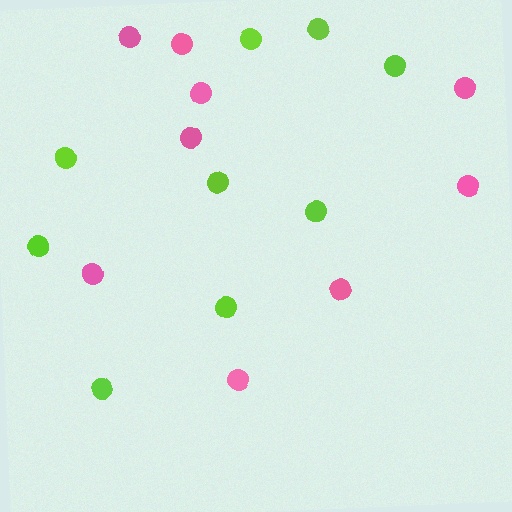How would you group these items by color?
There are 2 groups: one group of pink circles (9) and one group of lime circles (9).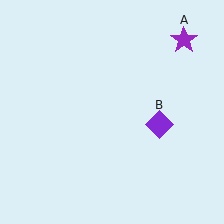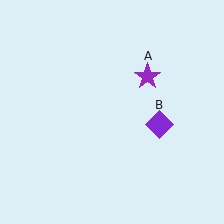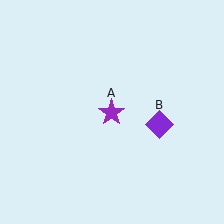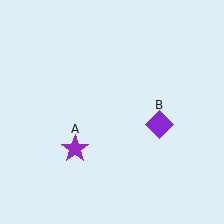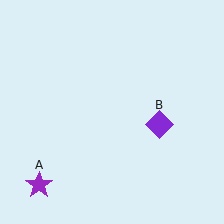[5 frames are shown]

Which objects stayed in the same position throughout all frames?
Purple diamond (object B) remained stationary.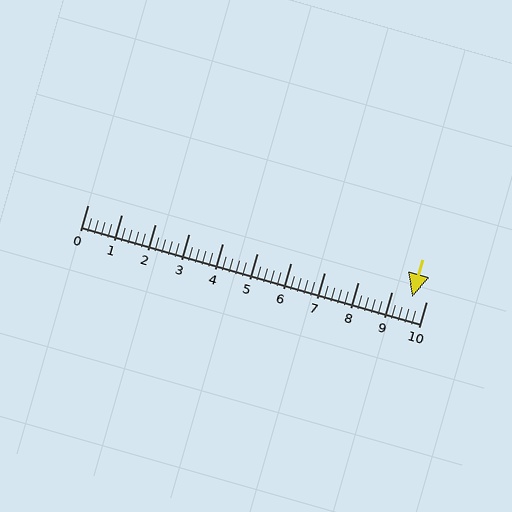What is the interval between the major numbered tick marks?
The major tick marks are spaced 1 units apart.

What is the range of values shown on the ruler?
The ruler shows values from 0 to 10.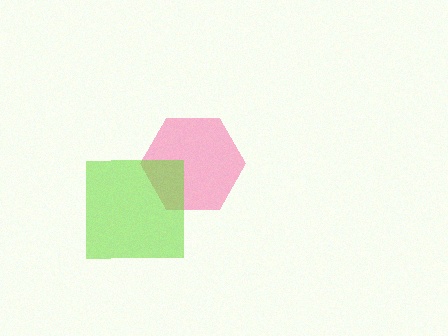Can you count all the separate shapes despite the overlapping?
Yes, there are 2 separate shapes.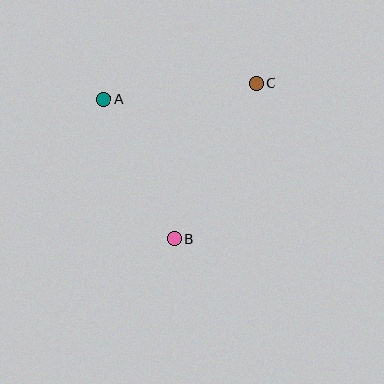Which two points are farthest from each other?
Points B and C are farthest from each other.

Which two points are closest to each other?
Points A and C are closest to each other.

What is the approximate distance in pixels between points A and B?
The distance between A and B is approximately 156 pixels.